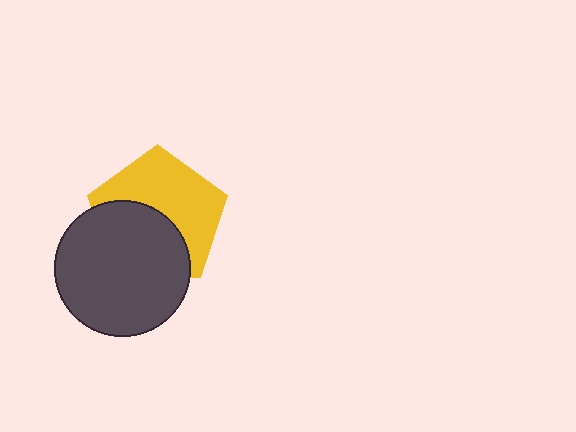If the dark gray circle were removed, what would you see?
You would see the complete yellow pentagon.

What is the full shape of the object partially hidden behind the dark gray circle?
The partially hidden object is a yellow pentagon.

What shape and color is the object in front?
The object in front is a dark gray circle.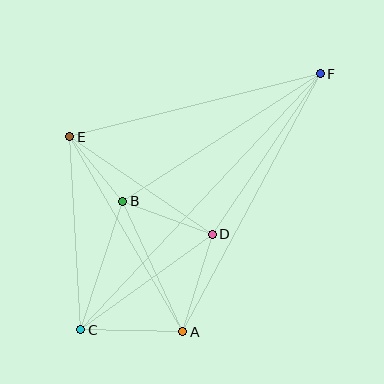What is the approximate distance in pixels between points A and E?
The distance between A and E is approximately 225 pixels.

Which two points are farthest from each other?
Points C and F are farthest from each other.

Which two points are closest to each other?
Points B and E are closest to each other.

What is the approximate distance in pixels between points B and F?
The distance between B and F is approximately 235 pixels.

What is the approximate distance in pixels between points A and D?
The distance between A and D is approximately 102 pixels.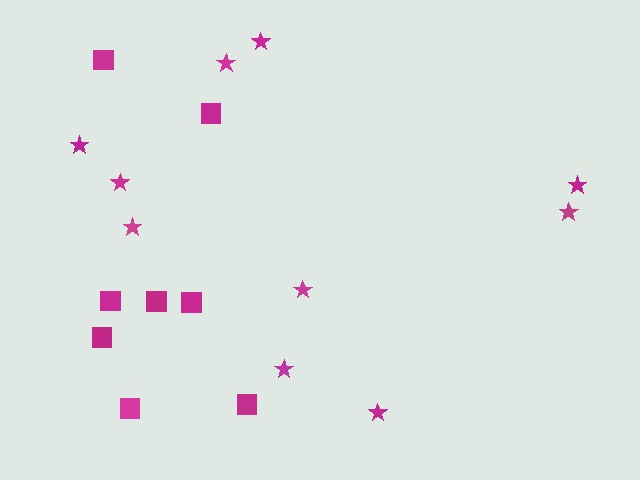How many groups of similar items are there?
There are 2 groups: one group of squares (8) and one group of stars (10).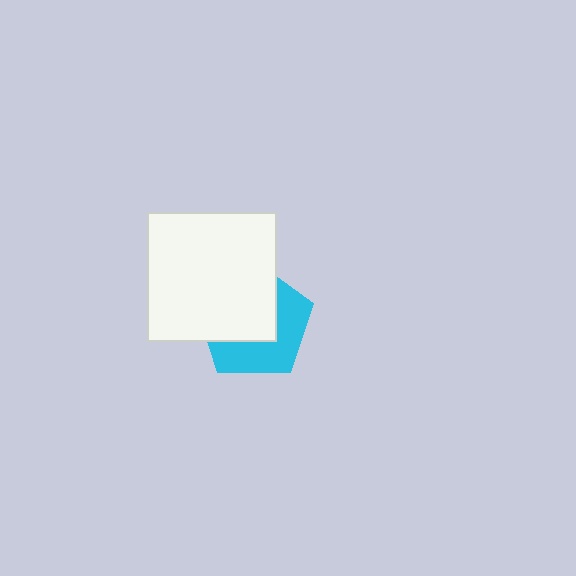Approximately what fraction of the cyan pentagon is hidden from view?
Roughly 54% of the cyan pentagon is hidden behind the white square.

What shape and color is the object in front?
The object in front is a white square.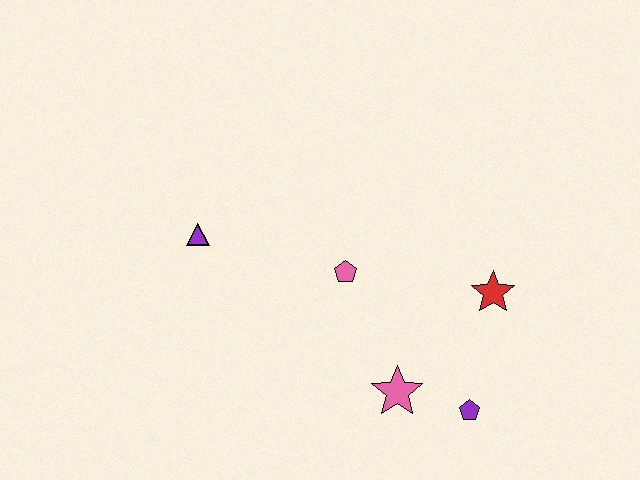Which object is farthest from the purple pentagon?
The purple triangle is farthest from the purple pentagon.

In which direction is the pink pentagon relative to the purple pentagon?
The pink pentagon is above the purple pentagon.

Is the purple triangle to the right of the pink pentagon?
No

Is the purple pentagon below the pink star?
Yes